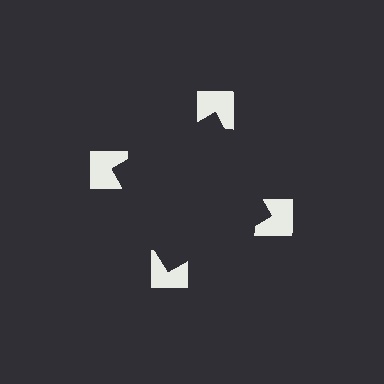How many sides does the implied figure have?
4 sides.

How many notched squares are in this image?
There are 4 — one at each vertex of the illusory square.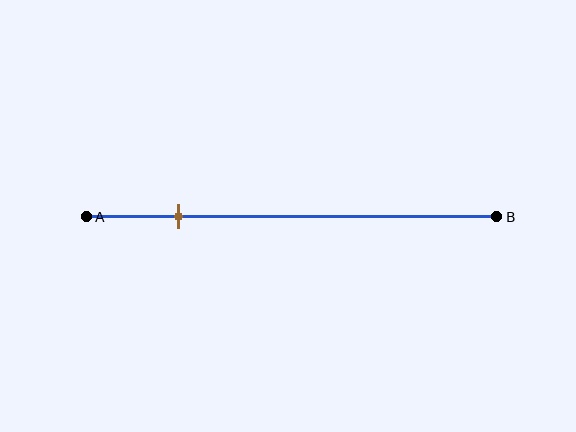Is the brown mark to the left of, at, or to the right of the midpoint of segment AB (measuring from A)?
The brown mark is to the left of the midpoint of segment AB.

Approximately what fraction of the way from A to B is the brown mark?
The brown mark is approximately 20% of the way from A to B.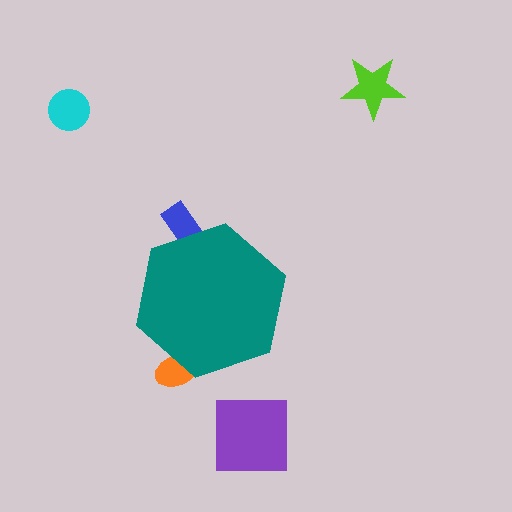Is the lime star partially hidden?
No, the lime star is fully visible.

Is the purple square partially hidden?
No, the purple square is fully visible.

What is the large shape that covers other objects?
A teal hexagon.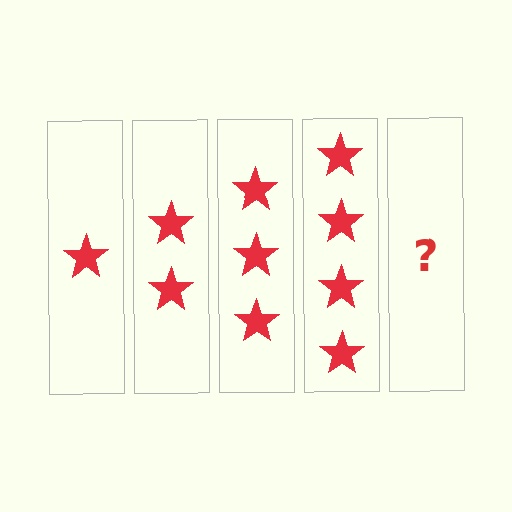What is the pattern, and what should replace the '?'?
The pattern is that each step adds one more star. The '?' should be 5 stars.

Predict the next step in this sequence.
The next step is 5 stars.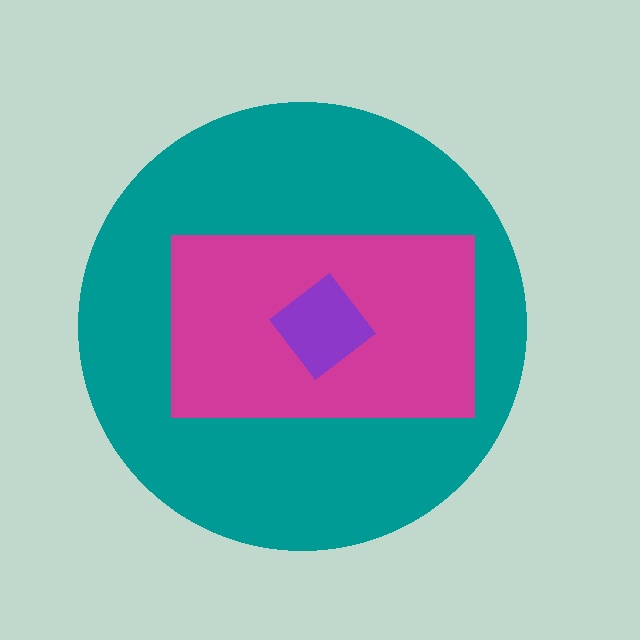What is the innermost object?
The purple diamond.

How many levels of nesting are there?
3.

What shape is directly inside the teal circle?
The magenta rectangle.